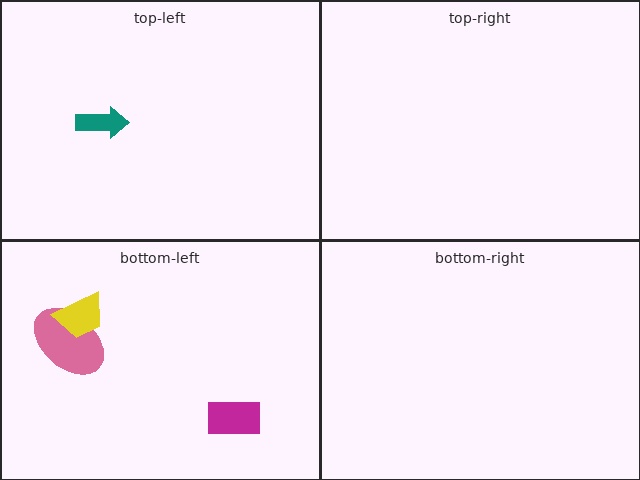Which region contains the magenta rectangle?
The bottom-left region.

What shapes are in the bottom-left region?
The pink ellipse, the magenta rectangle, the yellow trapezoid.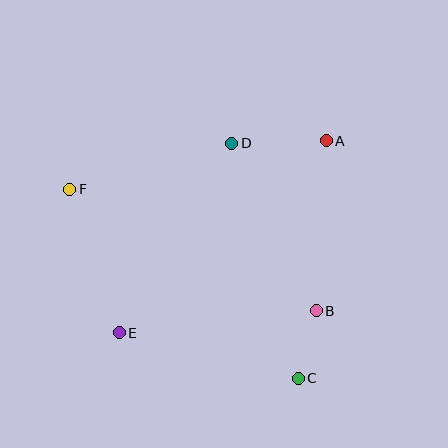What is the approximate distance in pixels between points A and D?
The distance between A and D is approximately 94 pixels.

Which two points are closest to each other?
Points B and C are closest to each other.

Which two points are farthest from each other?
Points C and F are farthest from each other.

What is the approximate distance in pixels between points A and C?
The distance between A and C is approximately 239 pixels.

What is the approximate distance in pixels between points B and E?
The distance between B and E is approximately 199 pixels.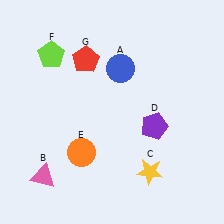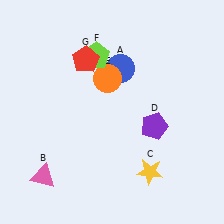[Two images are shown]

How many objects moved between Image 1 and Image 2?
2 objects moved between the two images.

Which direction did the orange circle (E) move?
The orange circle (E) moved up.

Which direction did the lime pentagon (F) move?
The lime pentagon (F) moved right.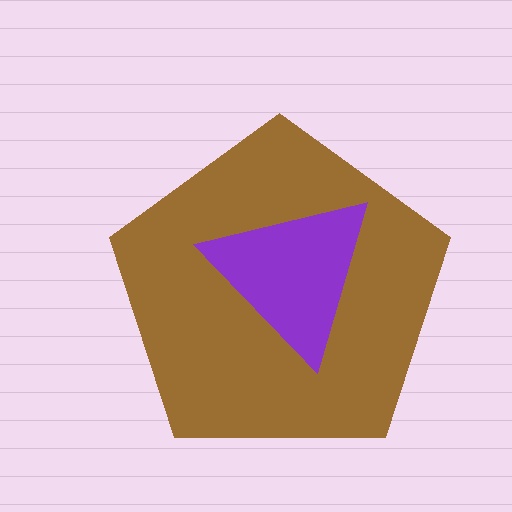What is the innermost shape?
The purple triangle.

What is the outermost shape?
The brown pentagon.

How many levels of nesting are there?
2.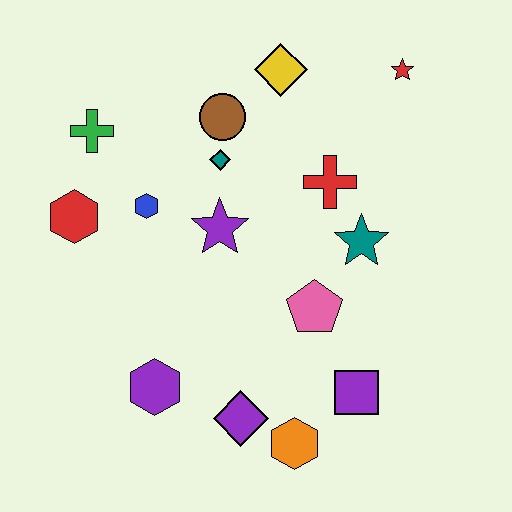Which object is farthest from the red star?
The purple hexagon is farthest from the red star.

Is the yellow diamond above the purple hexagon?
Yes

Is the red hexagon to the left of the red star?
Yes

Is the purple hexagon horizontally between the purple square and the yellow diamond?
No